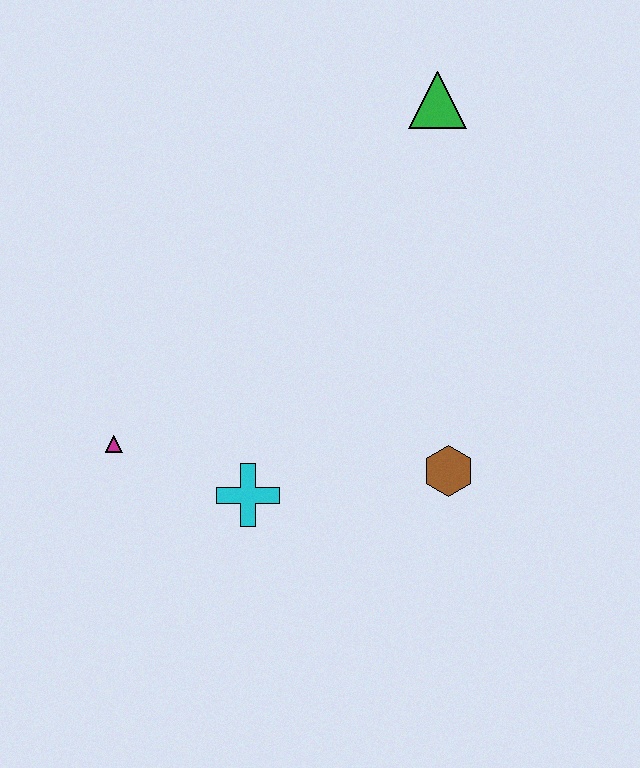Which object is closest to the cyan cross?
The magenta triangle is closest to the cyan cross.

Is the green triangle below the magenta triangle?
No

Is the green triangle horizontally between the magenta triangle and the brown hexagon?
Yes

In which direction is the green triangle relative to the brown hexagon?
The green triangle is above the brown hexagon.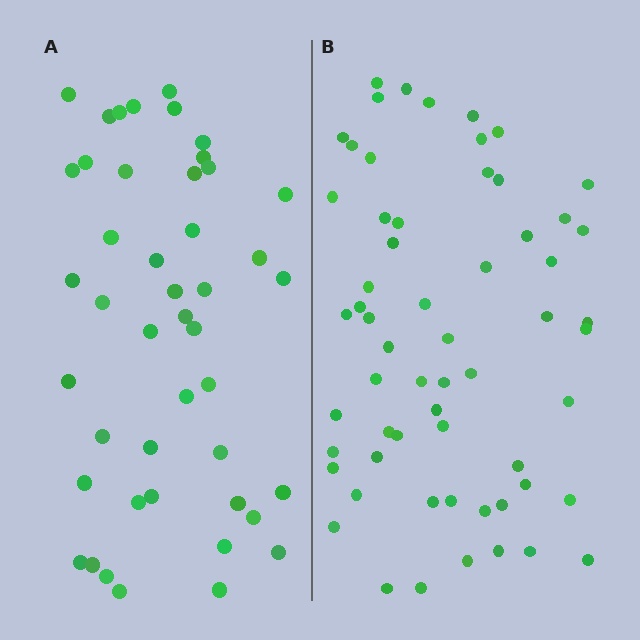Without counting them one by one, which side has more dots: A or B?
Region B (the right region) has more dots.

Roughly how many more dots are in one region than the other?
Region B has approximately 15 more dots than region A.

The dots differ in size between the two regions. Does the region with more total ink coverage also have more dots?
No. Region A has more total ink coverage because its dots are larger, but region B actually contains more individual dots. Total area can be misleading — the number of items is what matters here.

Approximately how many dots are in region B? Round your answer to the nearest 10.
About 60 dots.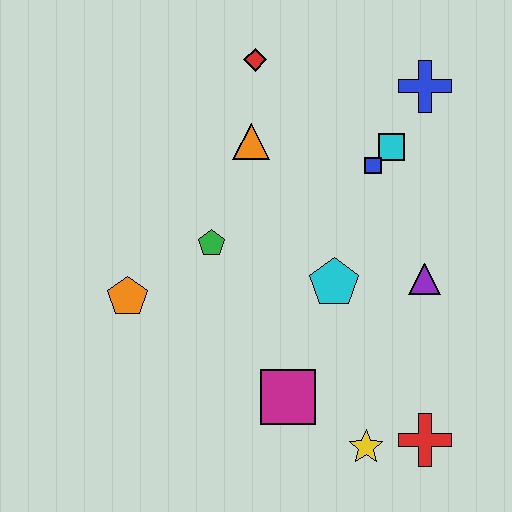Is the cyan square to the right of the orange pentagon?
Yes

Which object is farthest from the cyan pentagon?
The red diamond is farthest from the cyan pentagon.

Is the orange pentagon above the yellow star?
Yes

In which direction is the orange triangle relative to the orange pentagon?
The orange triangle is above the orange pentagon.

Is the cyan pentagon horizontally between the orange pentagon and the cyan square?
Yes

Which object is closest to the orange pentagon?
The green pentagon is closest to the orange pentagon.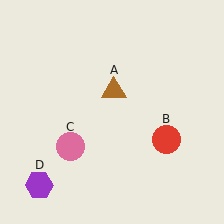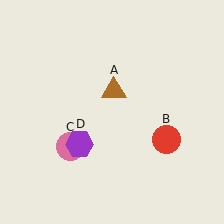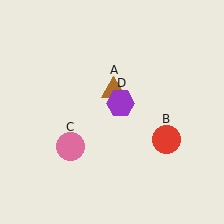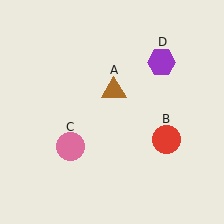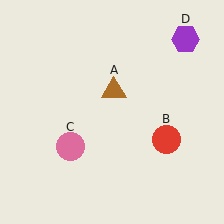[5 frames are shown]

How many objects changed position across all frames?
1 object changed position: purple hexagon (object D).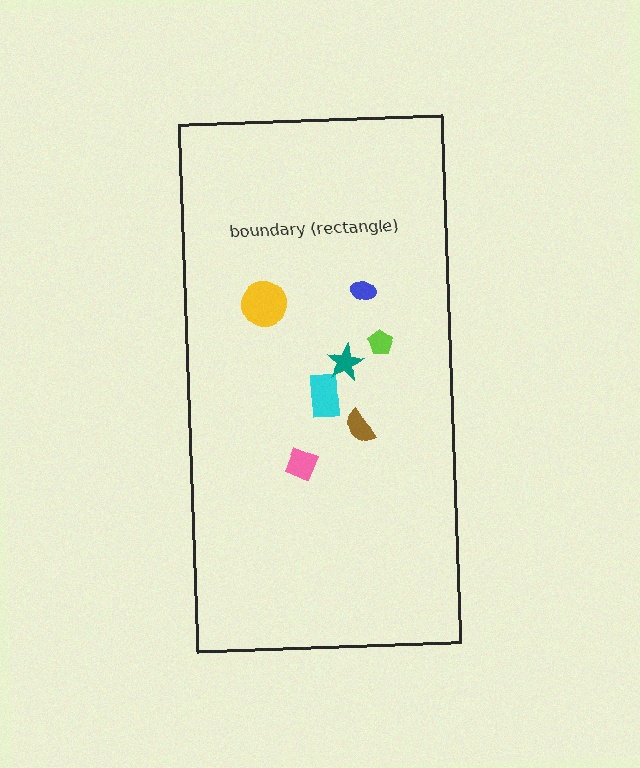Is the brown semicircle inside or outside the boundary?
Inside.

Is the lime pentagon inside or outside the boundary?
Inside.